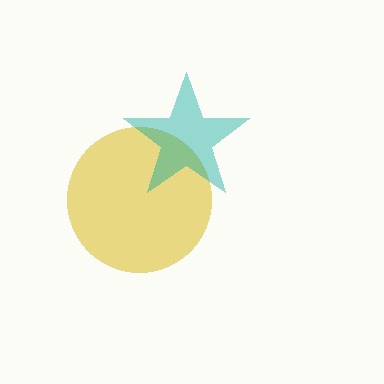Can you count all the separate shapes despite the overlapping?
Yes, there are 2 separate shapes.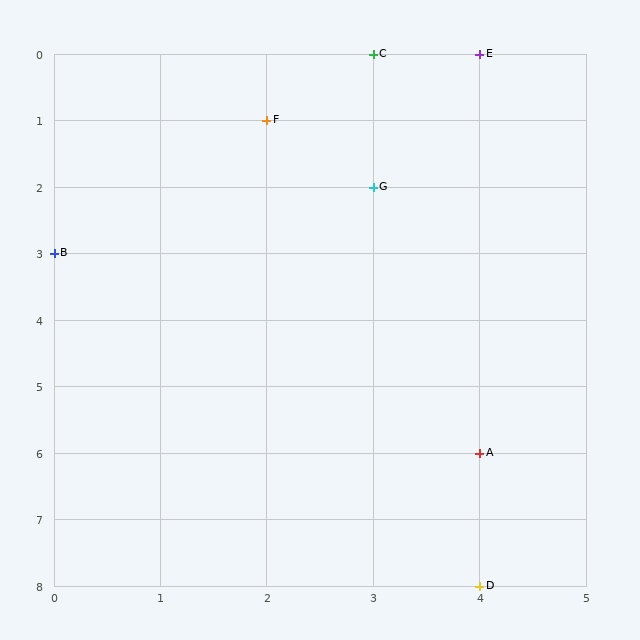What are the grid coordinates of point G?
Point G is at grid coordinates (3, 2).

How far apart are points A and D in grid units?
Points A and D are 2 rows apart.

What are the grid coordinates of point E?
Point E is at grid coordinates (4, 0).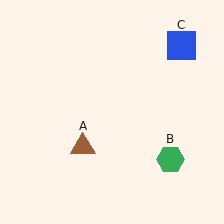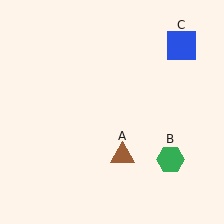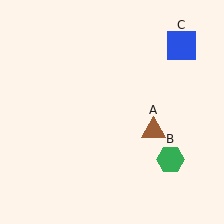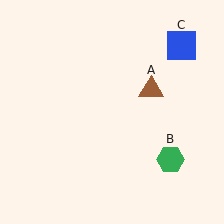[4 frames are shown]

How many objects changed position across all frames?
1 object changed position: brown triangle (object A).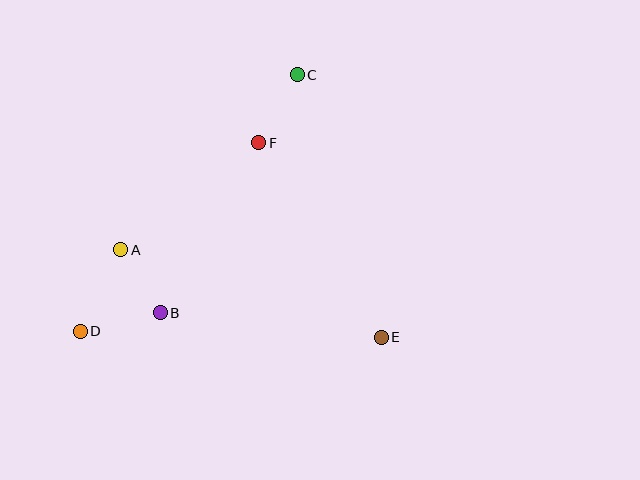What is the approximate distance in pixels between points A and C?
The distance between A and C is approximately 249 pixels.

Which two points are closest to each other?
Points A and B are closest to each other.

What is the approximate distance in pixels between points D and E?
The distance between D and E is approximately 301 pixels.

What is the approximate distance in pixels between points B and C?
The distance between B and C is approximately 275 pixels.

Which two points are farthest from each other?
Points C and D are farthest from each other.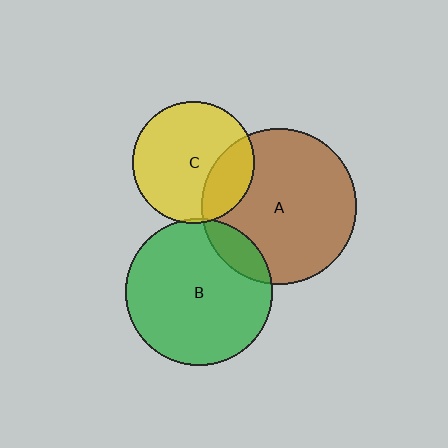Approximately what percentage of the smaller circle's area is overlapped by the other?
Approximately 5%.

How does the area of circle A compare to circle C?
Approximately 1.6 times.